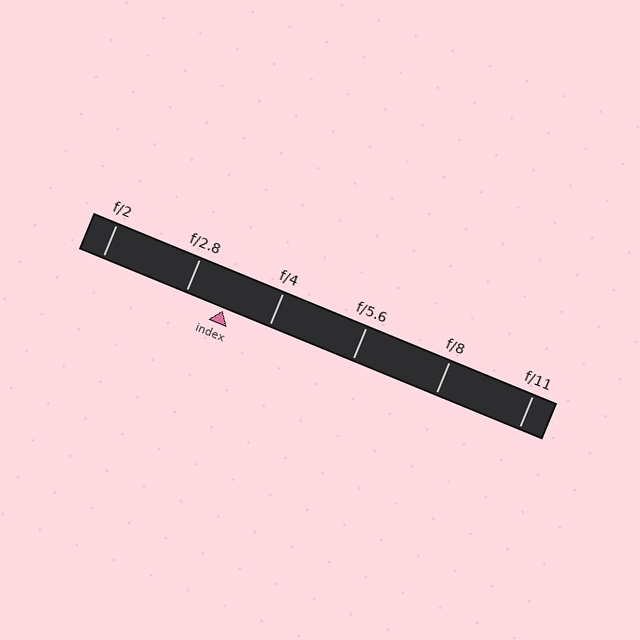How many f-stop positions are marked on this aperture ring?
There are 6 f-stop positions marked.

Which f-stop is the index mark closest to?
The index mark is closest to f/2.8.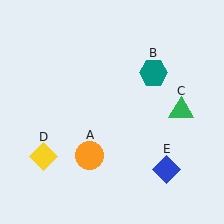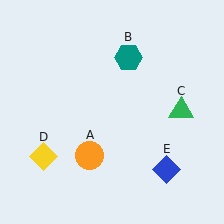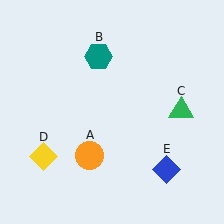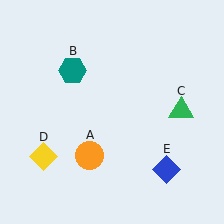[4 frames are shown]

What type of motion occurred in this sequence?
The teal hexagon (object B) rotated counterclockwise around the center of the scene.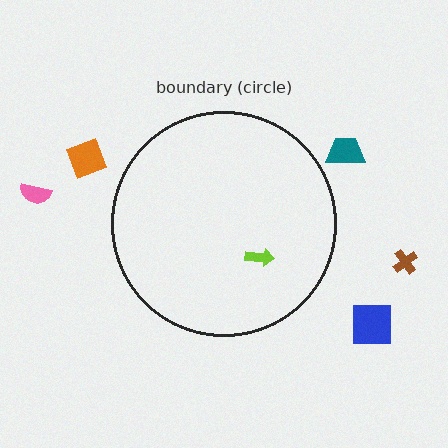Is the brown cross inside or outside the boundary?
Outside.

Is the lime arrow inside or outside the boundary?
Inside.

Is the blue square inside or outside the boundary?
Outside.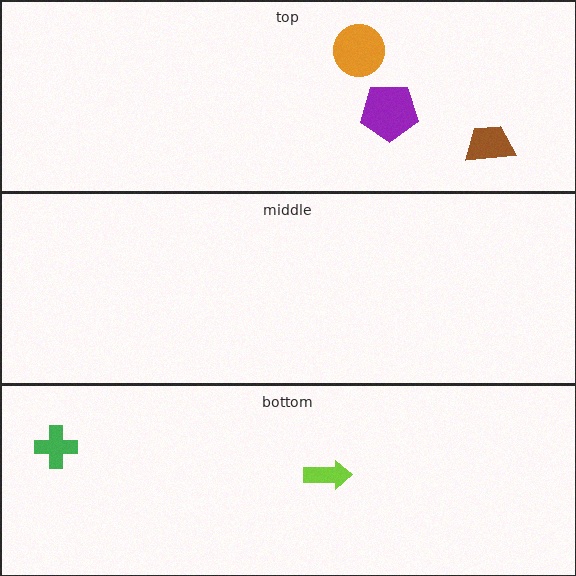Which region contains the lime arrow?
The bottom region.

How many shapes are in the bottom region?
2.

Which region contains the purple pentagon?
The top region.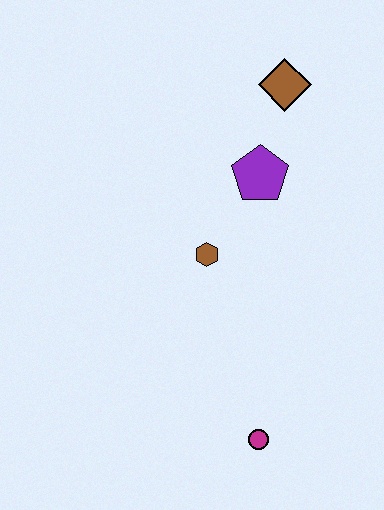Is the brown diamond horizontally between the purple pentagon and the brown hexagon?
No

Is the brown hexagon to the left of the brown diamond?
Yes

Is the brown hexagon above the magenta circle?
Yes